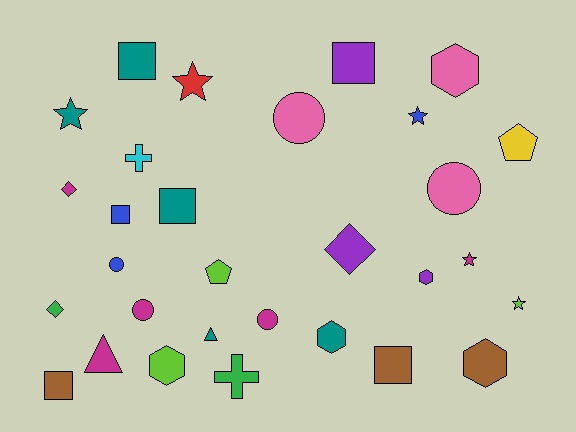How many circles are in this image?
There are 5 circles.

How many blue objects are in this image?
There are 3 blue objects.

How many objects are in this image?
There are 30 objects.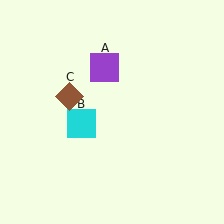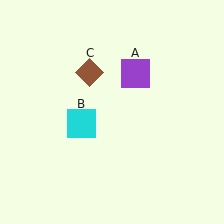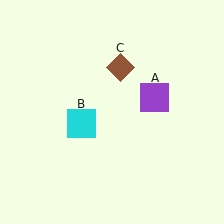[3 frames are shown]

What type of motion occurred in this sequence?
The purple square (object A), brown diamond (object C) rotated clockwise around the center of the scene.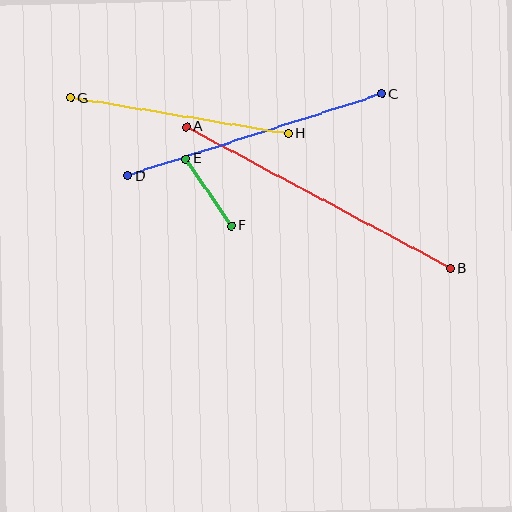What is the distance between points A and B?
The distance is approximately 300 pixels.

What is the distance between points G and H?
The distance is approximately 221 pixels.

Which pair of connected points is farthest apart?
Points A and B are farthest apart.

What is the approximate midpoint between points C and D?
The midpoint is at approximately (255, 135) pixels.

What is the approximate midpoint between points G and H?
The midpoint is at approximately (180, 116) pixels.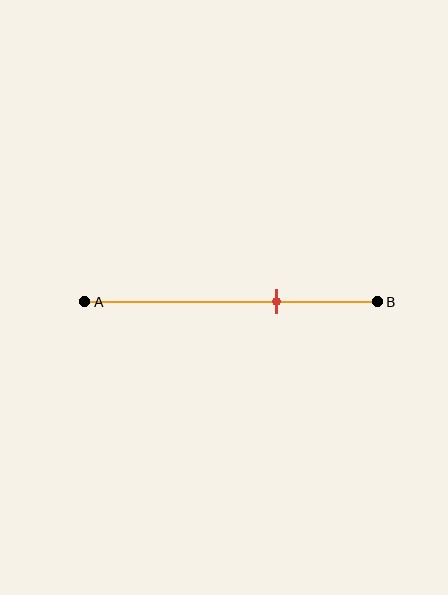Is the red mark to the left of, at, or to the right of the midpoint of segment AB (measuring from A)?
The red mark is to the right of the midpoint of segment AB.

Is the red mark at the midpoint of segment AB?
No, the mark is at about 65% from A, not at the 50% midpoint.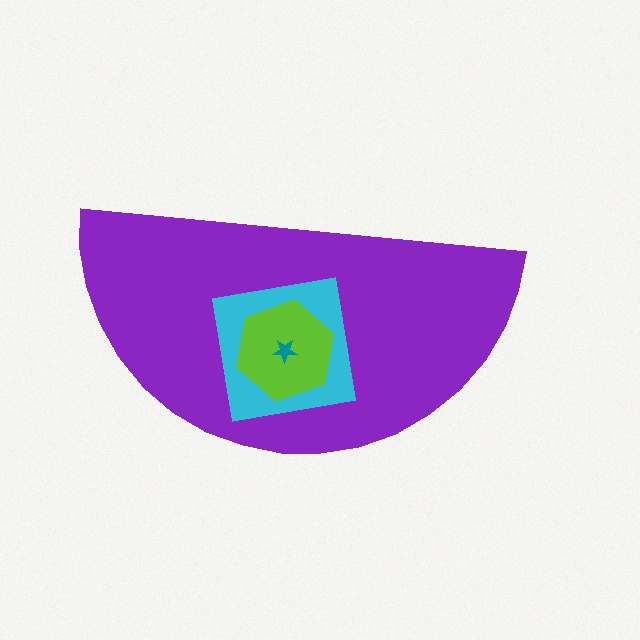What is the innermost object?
The teal star.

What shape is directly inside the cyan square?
The lime hexagon.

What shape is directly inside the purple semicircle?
The cyan square.